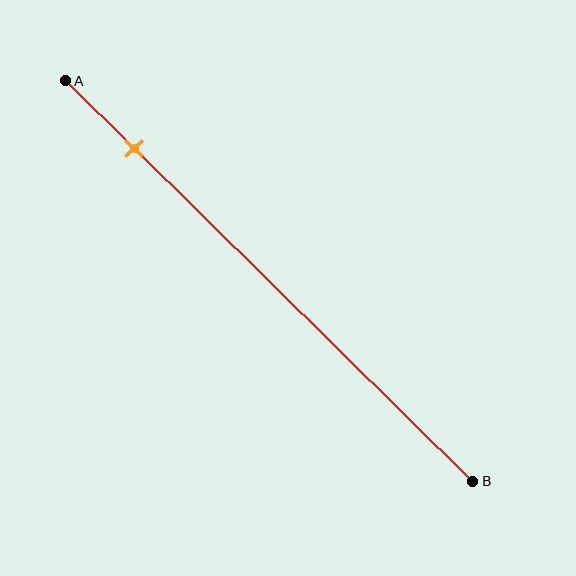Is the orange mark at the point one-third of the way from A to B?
No, the mark is at about 15% from A, not at the 33% one-third point.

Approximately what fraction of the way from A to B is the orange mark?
The orange mark is approximately 15% of the way from A to B.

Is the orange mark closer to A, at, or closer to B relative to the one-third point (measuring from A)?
The orange mark is closer to point A than the one-third point of segment AB.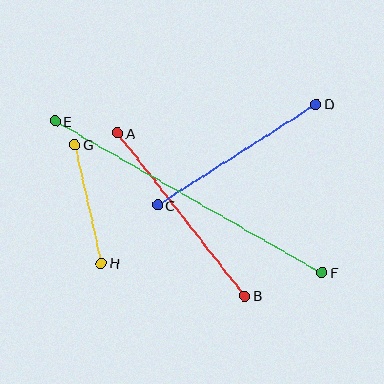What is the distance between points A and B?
The distance is approximately 207 pixels.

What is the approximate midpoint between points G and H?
The midpoint is at approximately (88, 204) pixels.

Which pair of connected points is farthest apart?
Points E and F are farthest apart.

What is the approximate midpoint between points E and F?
The midpoint is at approximately (189, 197) pixels.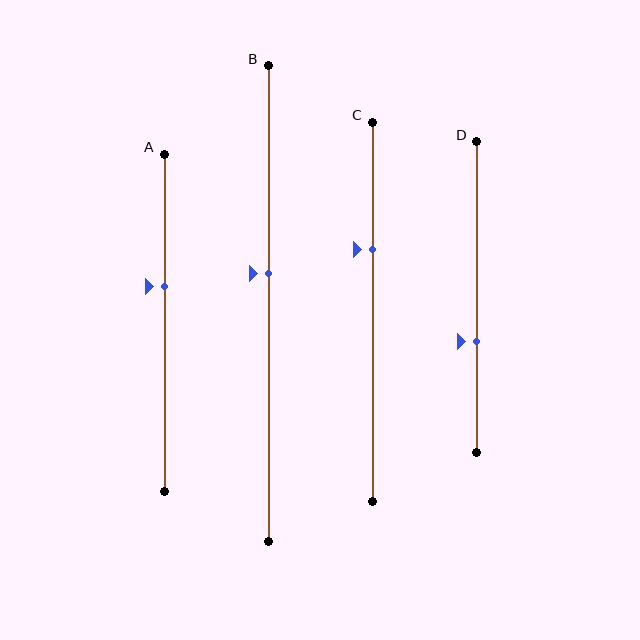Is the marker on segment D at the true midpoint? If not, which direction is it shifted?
No, the marker on segment D is shifted downward by about 14% of the segment length.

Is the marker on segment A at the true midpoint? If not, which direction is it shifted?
No, the marker on segment A is shifted upward by about 11% of the segment length.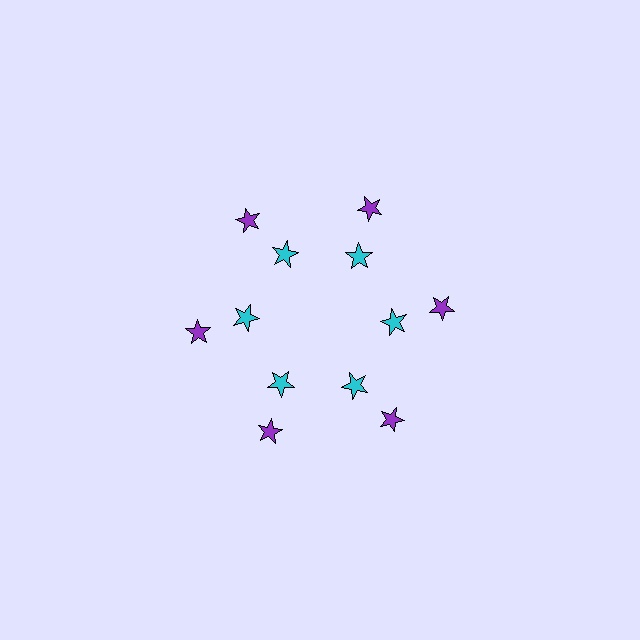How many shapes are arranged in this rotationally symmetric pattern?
There are 12 shapes, arranged in 6 groups of 2.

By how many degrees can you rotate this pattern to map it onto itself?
The pattern maps onto itself every 60 degrees of rotation.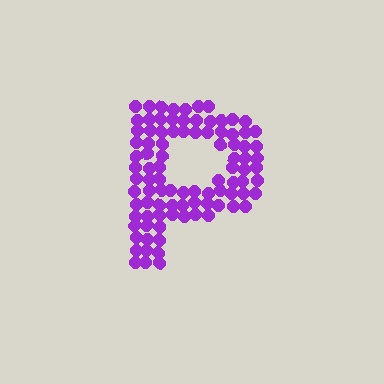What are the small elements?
The small elements are circles.